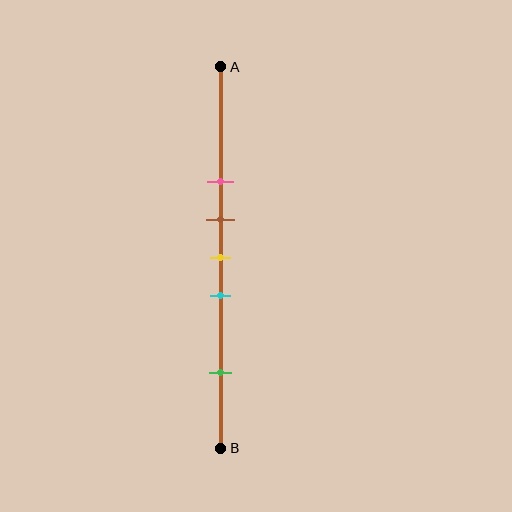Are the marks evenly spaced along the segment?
No, the marks are not evenly spaced.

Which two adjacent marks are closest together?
The brown and yellow marks are the closest adjacent pair.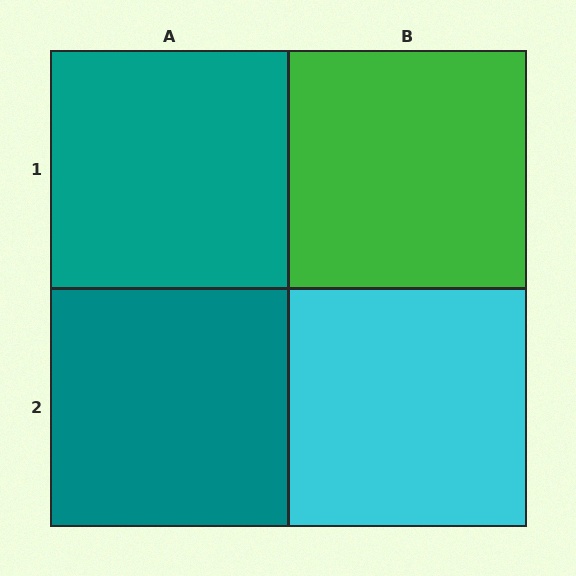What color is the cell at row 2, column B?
Cyan.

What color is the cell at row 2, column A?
Teal.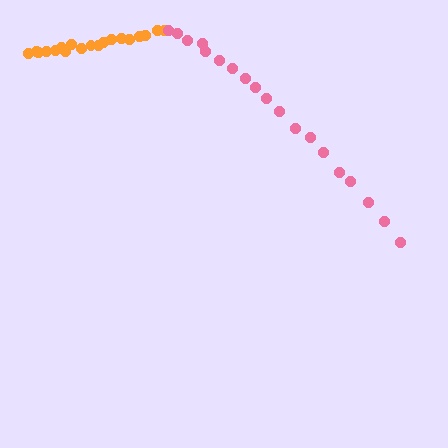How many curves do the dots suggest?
There are 2 distinct paths.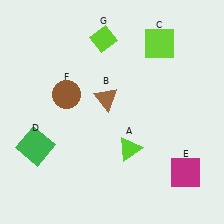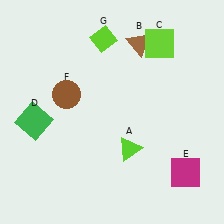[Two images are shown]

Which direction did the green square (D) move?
The green square (D) moved up.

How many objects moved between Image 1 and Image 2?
2 objects moved between the two images.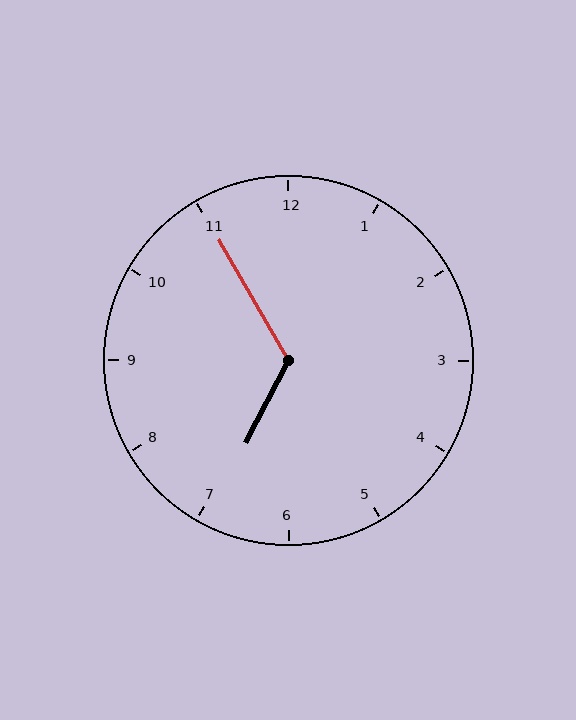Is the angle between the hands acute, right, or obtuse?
It is obtuse.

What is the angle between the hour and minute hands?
Approximately 122 degrees.